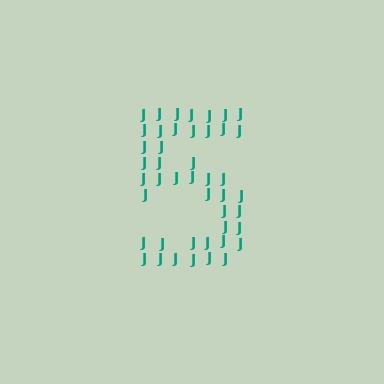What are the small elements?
The small elements are letter J's.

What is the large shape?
The large shape is the digit 5.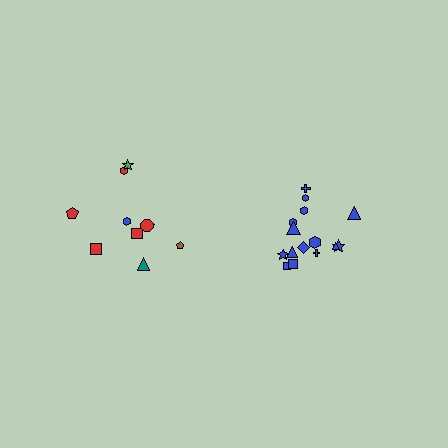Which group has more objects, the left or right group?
The right group.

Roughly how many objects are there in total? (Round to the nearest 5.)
Roughly 25 objects in total.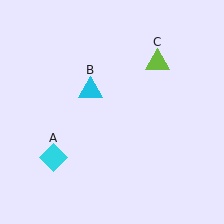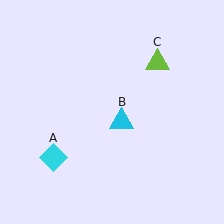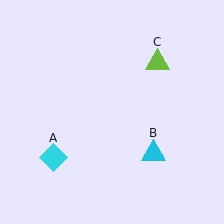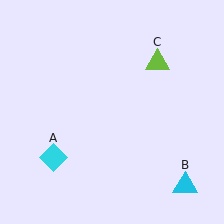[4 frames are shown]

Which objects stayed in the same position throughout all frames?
Cyan diamond (object A) and lime triangle (object C) remained stationary.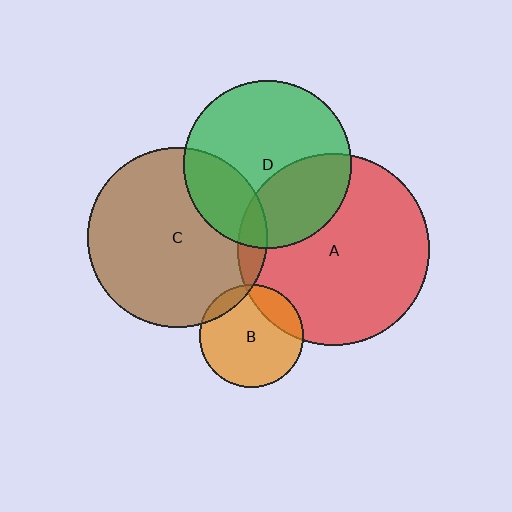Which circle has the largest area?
Circle A (red).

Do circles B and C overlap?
Yes.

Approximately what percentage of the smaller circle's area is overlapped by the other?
Approximately 10%.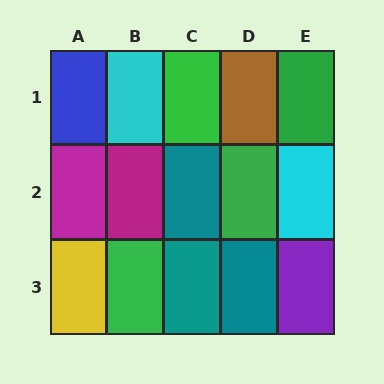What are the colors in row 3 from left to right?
Yellow, green, teal, teal, purple.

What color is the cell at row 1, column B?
Cyan.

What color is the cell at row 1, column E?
Green.